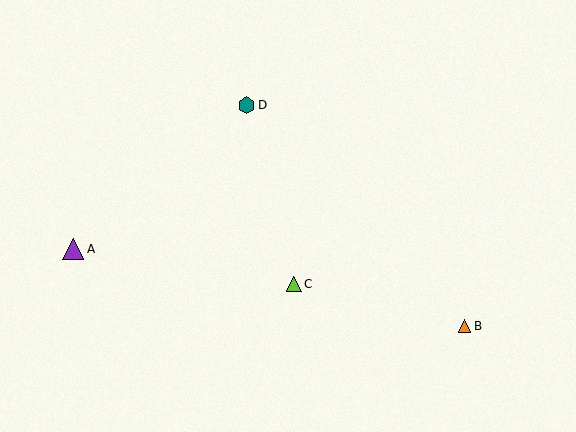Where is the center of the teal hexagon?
The center of the teal hexagon is at (247, 105).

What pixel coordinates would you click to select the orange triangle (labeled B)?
Click at (465, 326) to select the orange triangle B.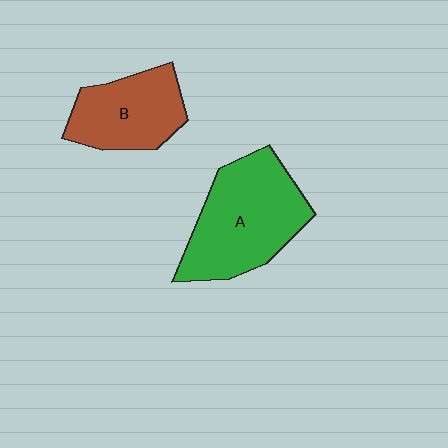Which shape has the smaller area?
Shape B (brown).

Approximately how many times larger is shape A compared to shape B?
Approximately 1.5 times.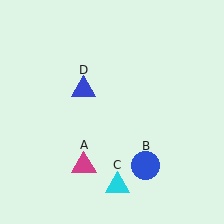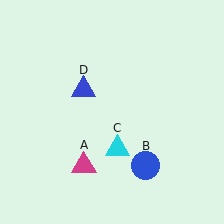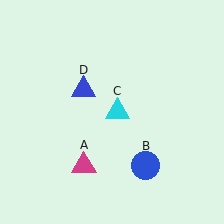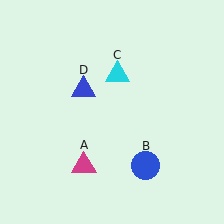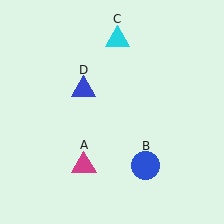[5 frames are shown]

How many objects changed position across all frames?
1 object changed position: cyan triangle (object C).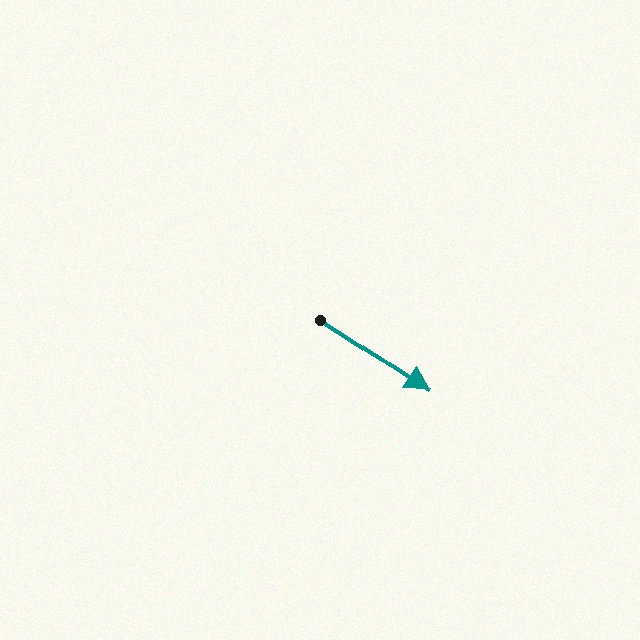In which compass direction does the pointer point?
Southeast.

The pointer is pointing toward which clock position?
Roughly 4 o'clock.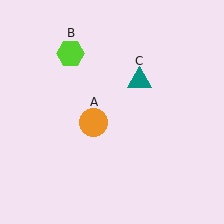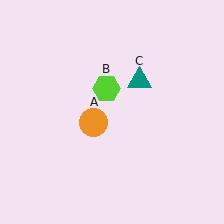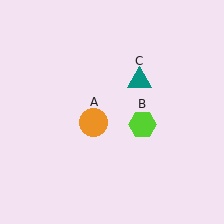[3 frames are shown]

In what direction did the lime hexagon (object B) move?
The lime hexagon (object B) moved down and to the right.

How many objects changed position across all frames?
1 object changed position: lime hexagon (object B).